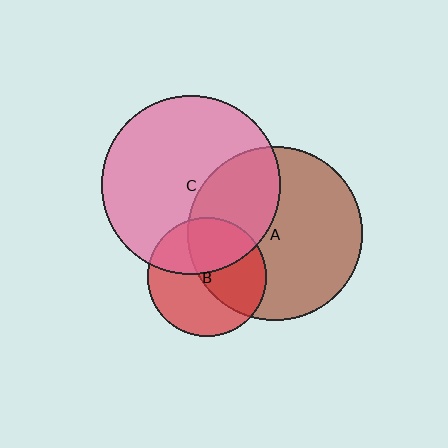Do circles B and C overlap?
Yes.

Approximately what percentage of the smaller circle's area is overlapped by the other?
Approximately 40%.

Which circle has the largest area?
Circle C (pink).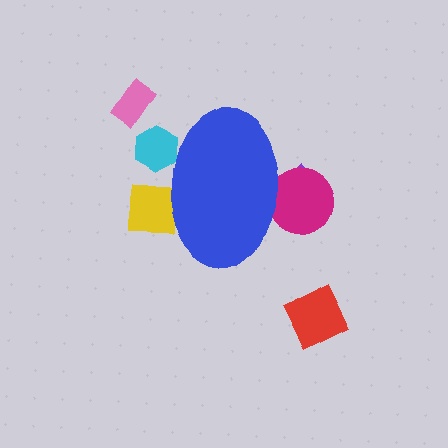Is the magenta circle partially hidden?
Yes, the magenta circle is partially hidden behind the blue ellipse.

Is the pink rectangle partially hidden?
No, the pink rectangle is fully visible.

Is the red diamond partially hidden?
No, the red diamond is fully visible.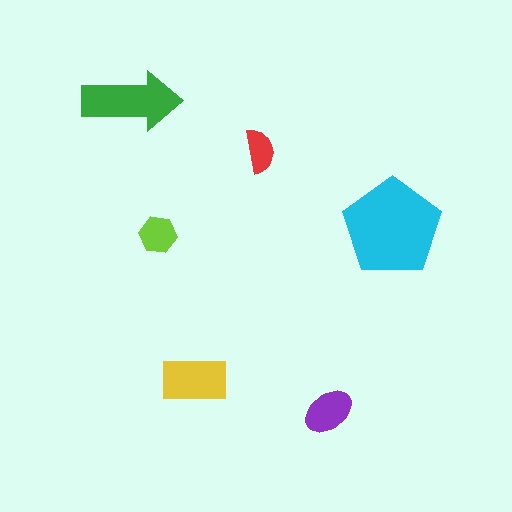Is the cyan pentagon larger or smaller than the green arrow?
Larger.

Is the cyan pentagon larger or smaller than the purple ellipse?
Larger.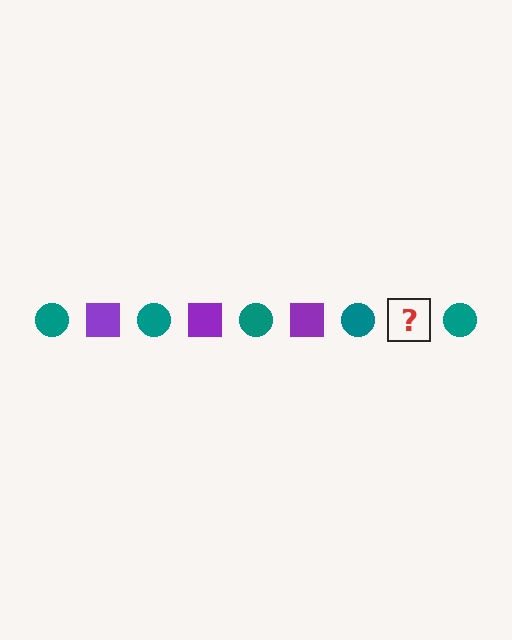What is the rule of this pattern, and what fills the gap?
The rule is that the pattern alternates between teal circle and purple square. The gap should be filled with a purple square.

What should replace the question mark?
The question mark should be replaced with a purple square.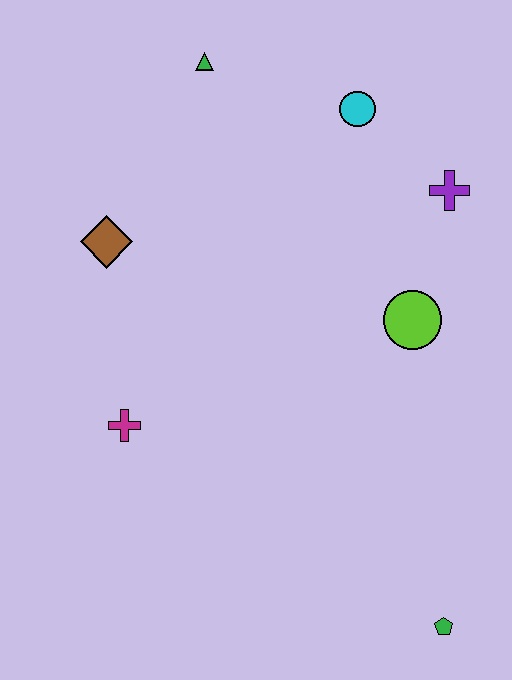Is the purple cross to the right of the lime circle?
Yes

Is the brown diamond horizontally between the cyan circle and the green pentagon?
No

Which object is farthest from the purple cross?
The green pentagon is farthest from the purple cross.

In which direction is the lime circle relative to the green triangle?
The lime circle is below the green triangle.